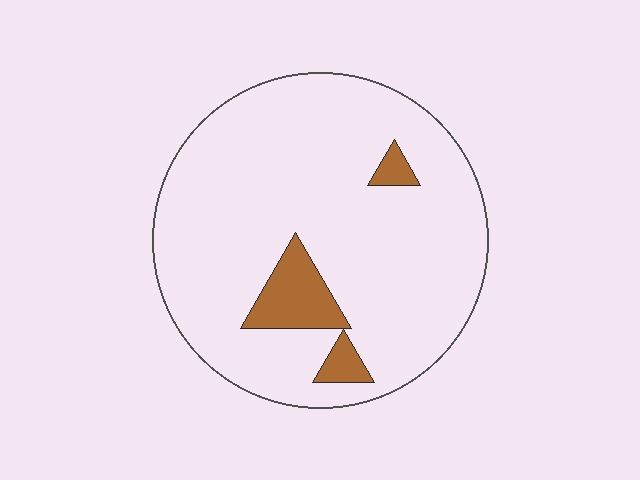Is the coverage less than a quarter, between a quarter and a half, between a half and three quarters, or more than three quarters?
Less than a quarter.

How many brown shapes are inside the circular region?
3.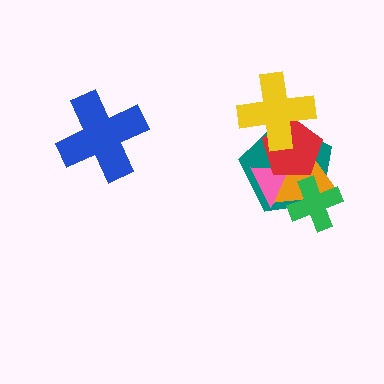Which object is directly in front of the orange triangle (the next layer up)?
The green cross is directly in front of the orange triangle.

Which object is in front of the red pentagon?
The yellow cross is in front of the red pentagon.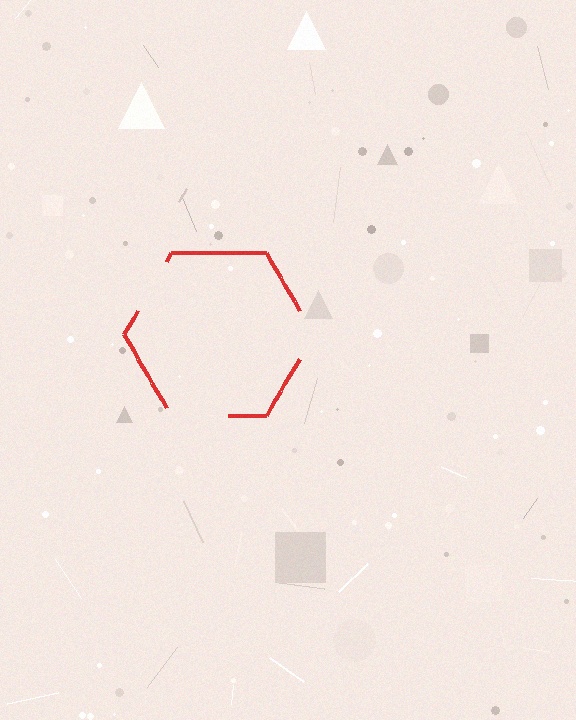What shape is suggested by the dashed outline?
The dashed outline suggests a hexagon.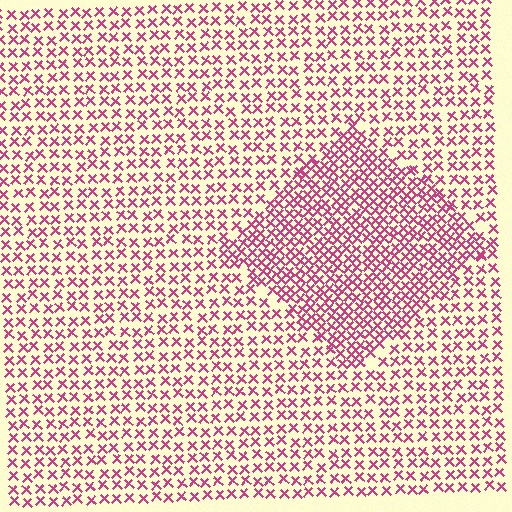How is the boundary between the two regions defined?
The boundary is defined by a change in element density (approximately 1.8x ratio). All elements are the same color, size, and shape.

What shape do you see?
I see a diamond.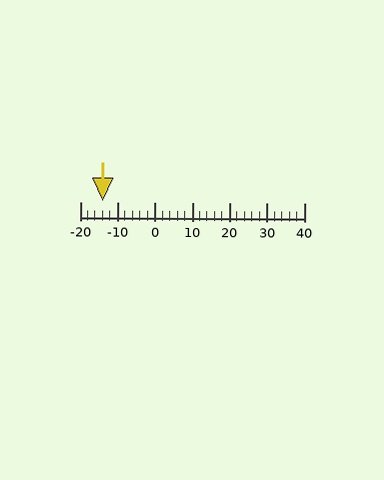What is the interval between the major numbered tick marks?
The major tick marks are spaced 10 units apart.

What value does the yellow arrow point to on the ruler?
The yellow arrow points to approximately -14.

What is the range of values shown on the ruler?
The ruler shows values from -20 to 40.